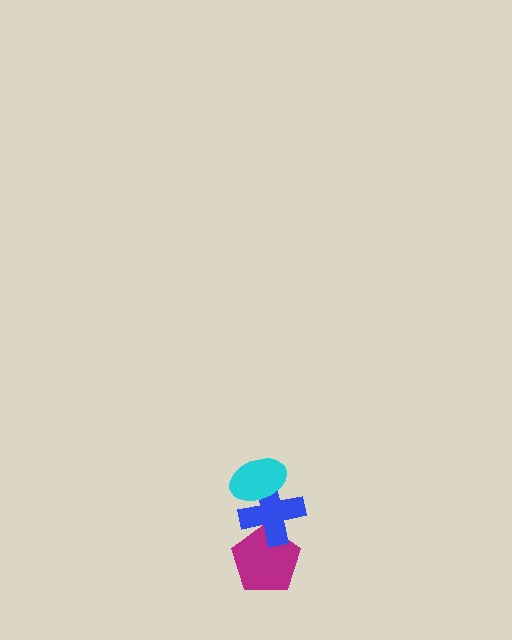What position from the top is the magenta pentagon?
The magenta pentagon is 3rd from the top.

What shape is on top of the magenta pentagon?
The blue cross is on top of the magenta pentagon.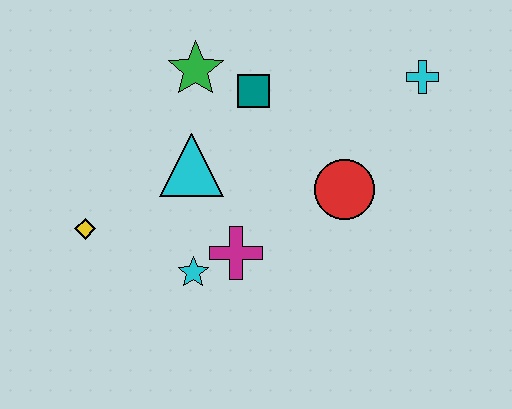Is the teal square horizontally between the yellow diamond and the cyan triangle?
No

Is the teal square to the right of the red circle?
No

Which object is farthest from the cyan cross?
The yellow diamond is farthest from the cyan cross.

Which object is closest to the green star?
The teal square is closest to the green star.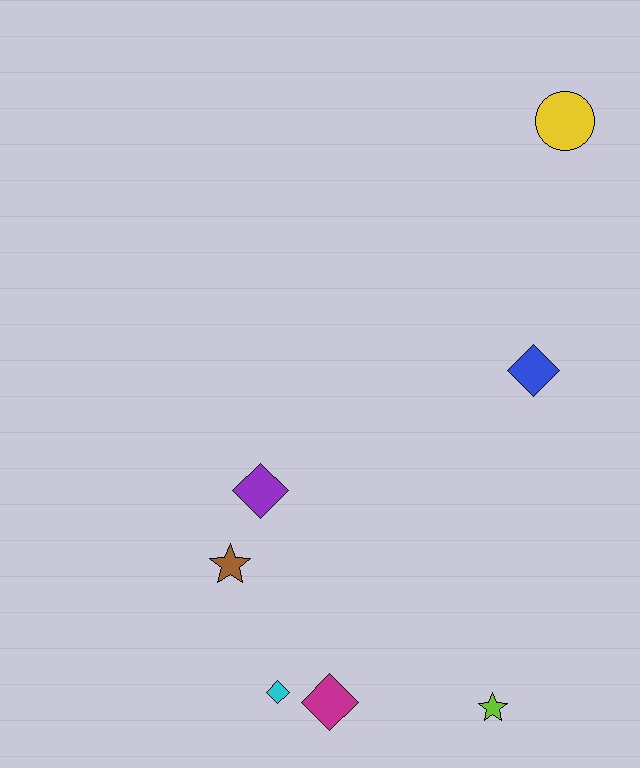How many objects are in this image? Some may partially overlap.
There are 7 objects.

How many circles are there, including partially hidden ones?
There is 1 circle.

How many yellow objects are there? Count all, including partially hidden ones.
There is 1 yellow object.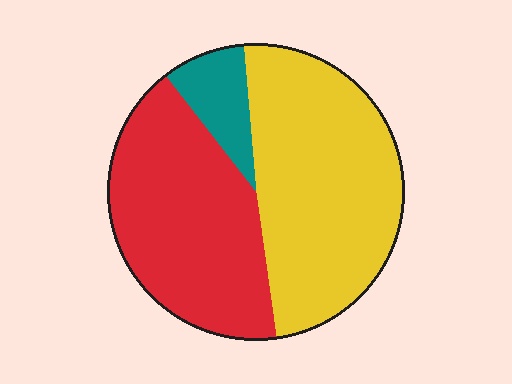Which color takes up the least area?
Teal, at roughly 10%.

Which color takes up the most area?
Yellow, at roughly 50%.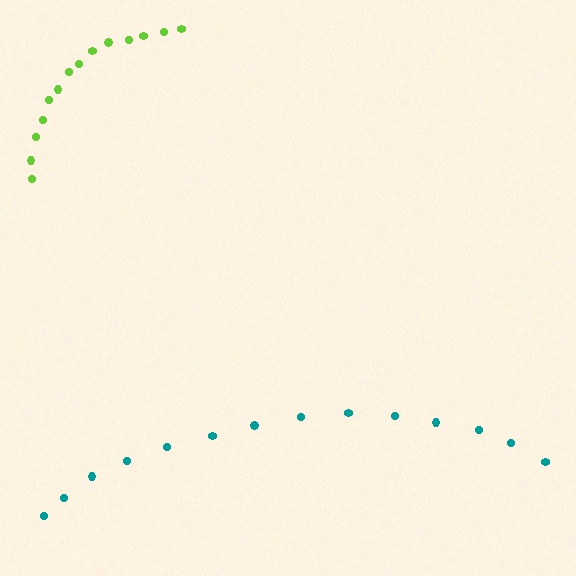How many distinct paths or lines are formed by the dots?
There are 2 distinct paths.